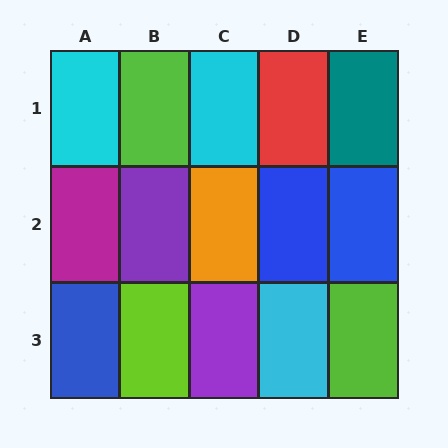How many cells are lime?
3 cells are lime.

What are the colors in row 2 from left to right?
Magenta, purple, orange, blue, blue.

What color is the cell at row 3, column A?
Blue.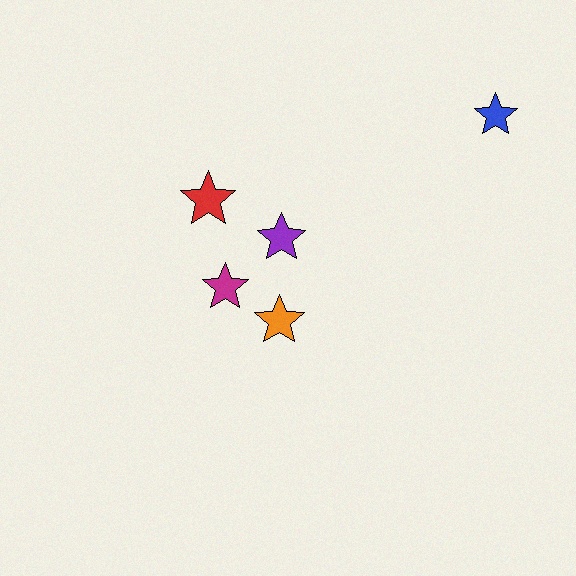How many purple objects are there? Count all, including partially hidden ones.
There is 1 purple object.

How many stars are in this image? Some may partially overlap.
There are 5 stars.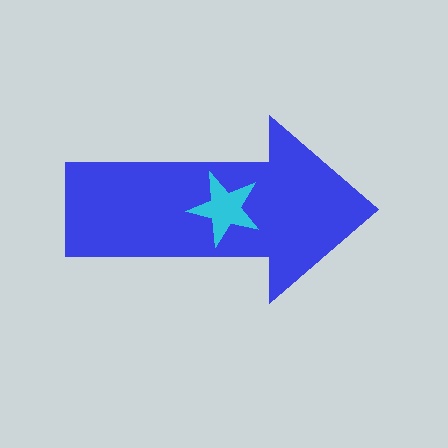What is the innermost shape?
The cyan star.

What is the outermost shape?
The blue arrow.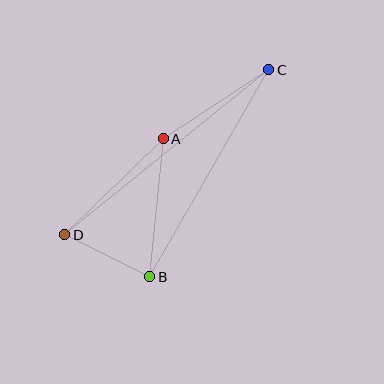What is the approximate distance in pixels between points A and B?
The distance between A and B is approximately 139 pixels.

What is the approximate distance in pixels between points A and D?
The distance between A and D is approximately 137 pixels.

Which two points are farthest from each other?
Points C and D are farthest from each other.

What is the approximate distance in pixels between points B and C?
The distance between B and C is approximately 239 pixels.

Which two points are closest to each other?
Points B and D are closest to each other.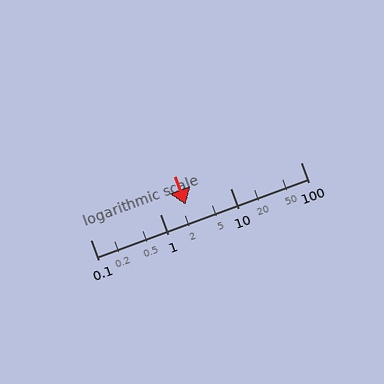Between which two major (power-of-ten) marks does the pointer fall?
The pointer is between 1 and 10.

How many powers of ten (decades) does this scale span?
The scale spans 3 decades, from 0.1 to 100.